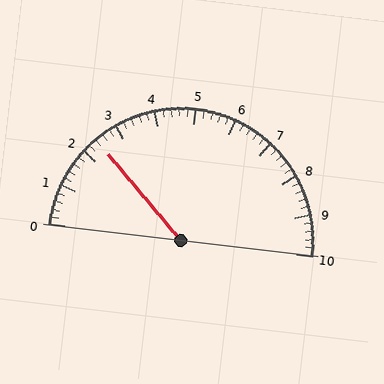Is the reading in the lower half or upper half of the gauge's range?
The reading is in the lower half of the range (0 to 10).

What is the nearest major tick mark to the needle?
The nearest major tick mark is 2.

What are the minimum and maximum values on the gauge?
The gauge ranges from 0 to 10.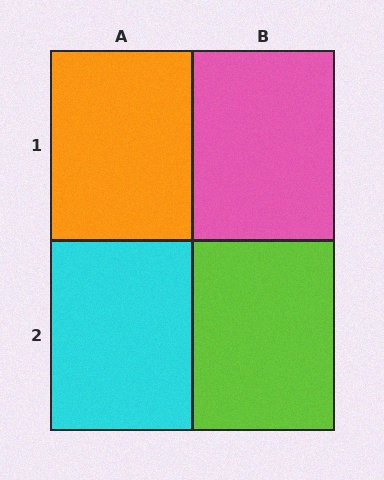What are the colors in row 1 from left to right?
Orange, pink.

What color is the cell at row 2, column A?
Cyan.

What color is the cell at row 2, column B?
Lime.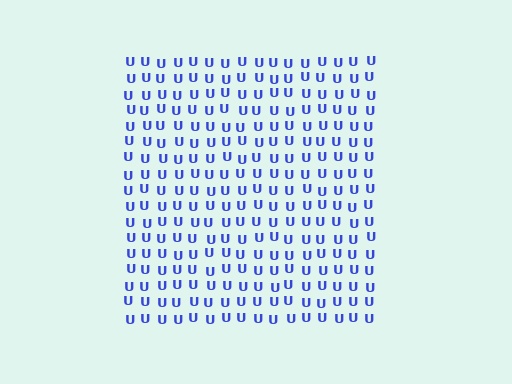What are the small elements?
The small elements are letter U's.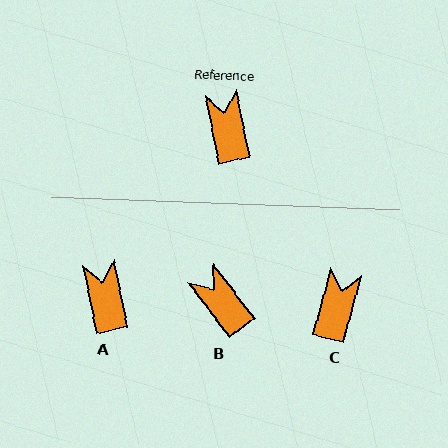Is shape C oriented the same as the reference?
No, it is off by about 26 degrees.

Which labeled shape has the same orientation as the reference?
A.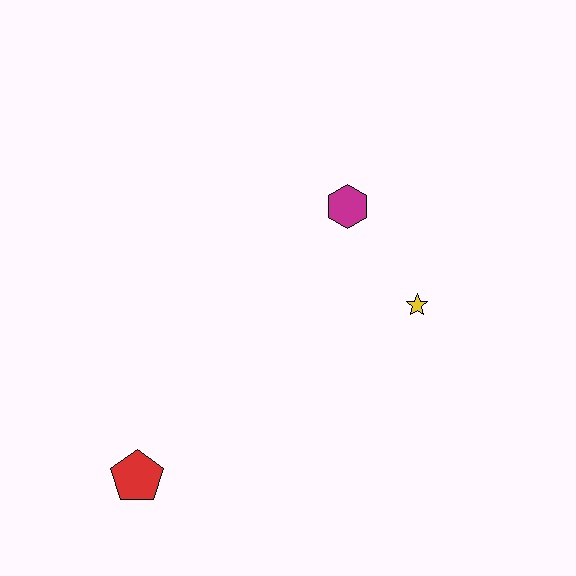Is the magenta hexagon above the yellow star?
Yes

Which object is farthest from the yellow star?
The red pentagon is farthest from the yellow star.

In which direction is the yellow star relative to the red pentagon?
The yellow star is to the right of the red pentagon.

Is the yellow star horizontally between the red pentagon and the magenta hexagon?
No